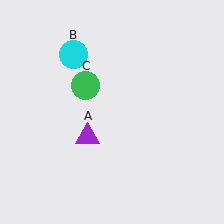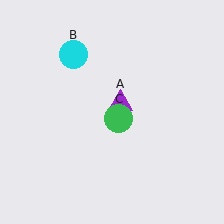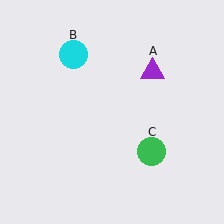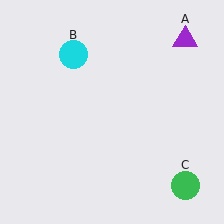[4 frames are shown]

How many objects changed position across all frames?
2 objects changed position: purple triangle (object A), green circle (object C).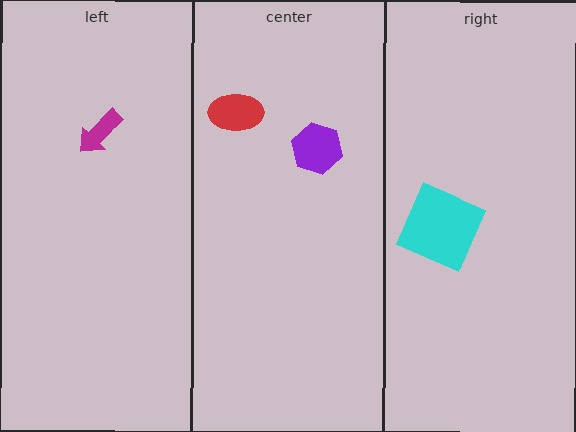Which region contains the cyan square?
The right region.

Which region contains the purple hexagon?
The center region.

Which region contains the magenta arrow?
The left region.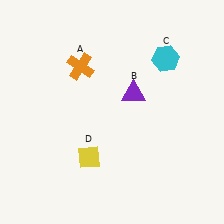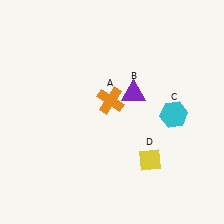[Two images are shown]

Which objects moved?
The objects that moved are: the orange cross (A), the cyan hexagon (C), the yellow diamond (D).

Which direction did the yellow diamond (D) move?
The yellow diamond (D) moved right.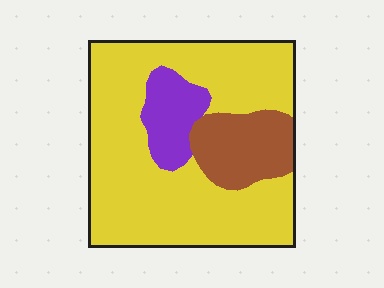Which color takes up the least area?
Purple, at roughly 10%.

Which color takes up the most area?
Yellow, at roughly 75%.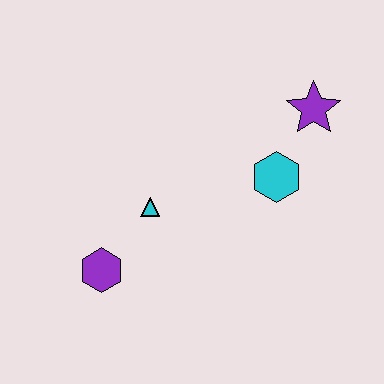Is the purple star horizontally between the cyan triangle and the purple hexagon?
No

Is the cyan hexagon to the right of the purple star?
No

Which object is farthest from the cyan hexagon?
The purple hexagon is farthest from the cyan hexagon.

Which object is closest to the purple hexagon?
The cyan triangle is closest to the purple hexagon.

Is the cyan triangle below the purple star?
Yes